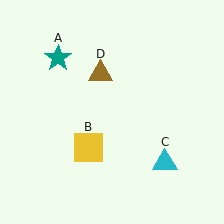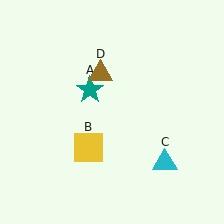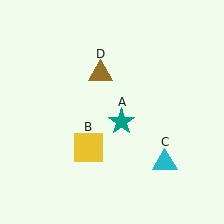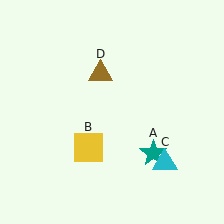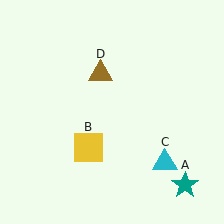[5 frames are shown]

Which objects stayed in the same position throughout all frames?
Yellow square (object B) and cyan triangle (object C) and brown triangle (object D) remained stationary.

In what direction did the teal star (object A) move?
The teal star (object A) moved down and to the right.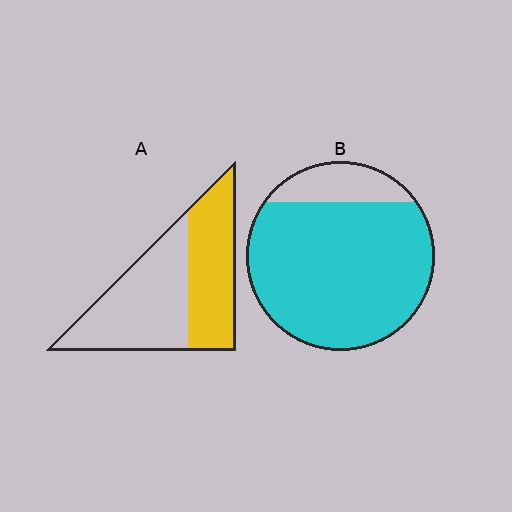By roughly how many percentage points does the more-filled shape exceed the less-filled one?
By roughly 40 percentage points (B over A).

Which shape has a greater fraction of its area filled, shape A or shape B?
Shape B.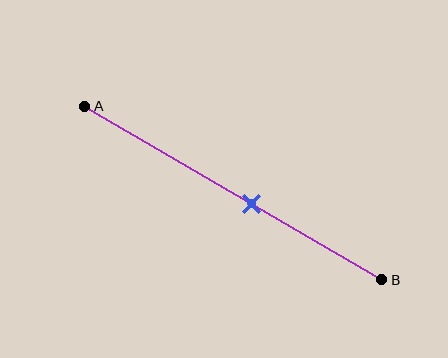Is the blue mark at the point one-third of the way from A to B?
No, the mark is at about 55% from A, not at the 33% one-third point.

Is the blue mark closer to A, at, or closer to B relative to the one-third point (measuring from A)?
The blue mark is closer to point B than the one-third point of segment AB.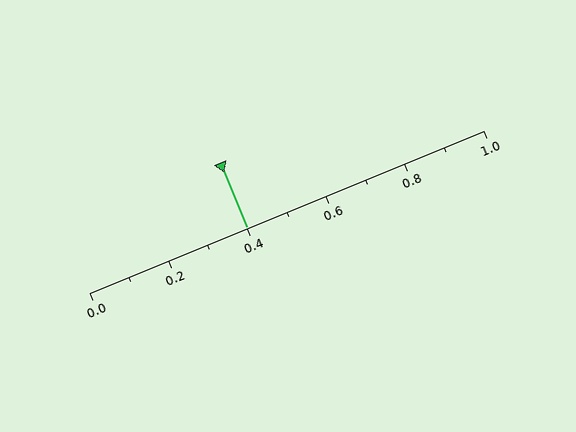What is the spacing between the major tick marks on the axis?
The major ticks are spaced 0.2 apart.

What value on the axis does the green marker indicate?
The marker indicates approximately 0.4.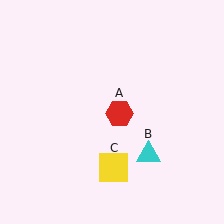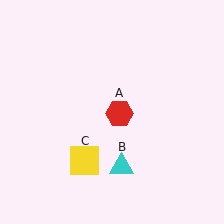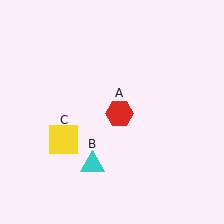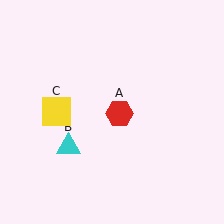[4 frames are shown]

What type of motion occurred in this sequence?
The cyan triangle (object B), yellow square (object C) rotated clockwise around the center of the scene.